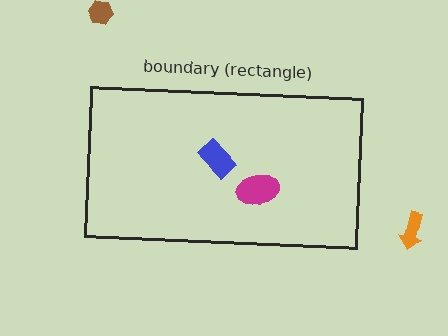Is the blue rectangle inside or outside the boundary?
Inside.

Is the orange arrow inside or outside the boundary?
Outside.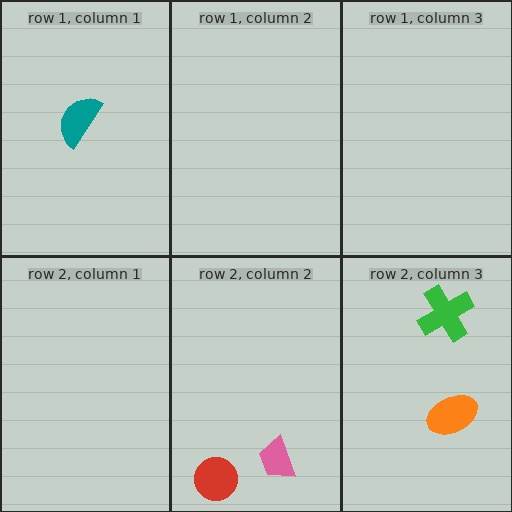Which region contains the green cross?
The row 2, column 3 region.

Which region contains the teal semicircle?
The row 1, column 1 region.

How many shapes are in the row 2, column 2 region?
2.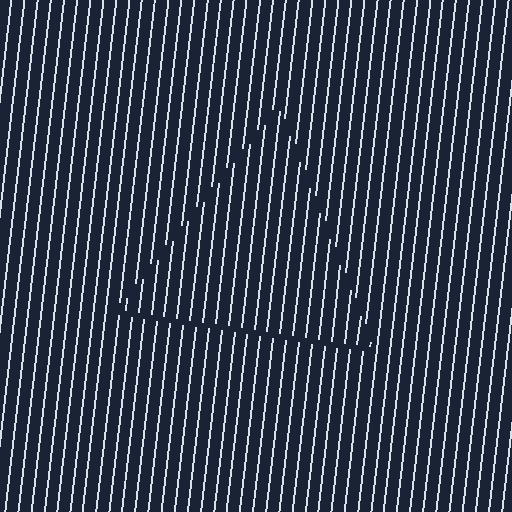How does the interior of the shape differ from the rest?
The interior of the shape contains the same grating, shifted by half a period — the contour is defined by the phase discontinuity where line-ends from the inner and outer gratings abut.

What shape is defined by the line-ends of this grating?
An illusory triangle. The interior of the shape contains the same grating, shifted by half a period — the contour is defined by the phase discontinuity where line-ends from the inner and outer gratings abut.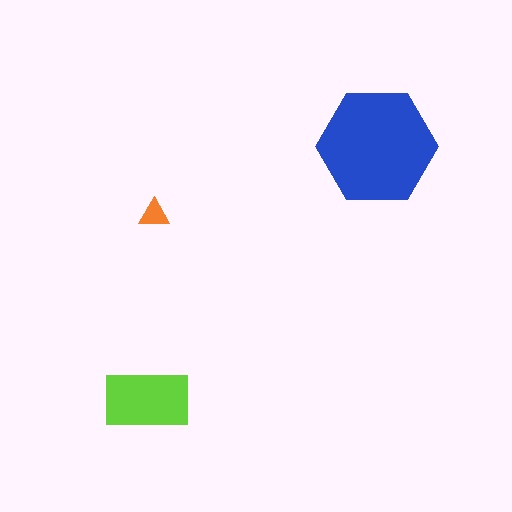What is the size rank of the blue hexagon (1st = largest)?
1st.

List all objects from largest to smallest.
The blue hexagon, the lime rectangle, the orange triangle.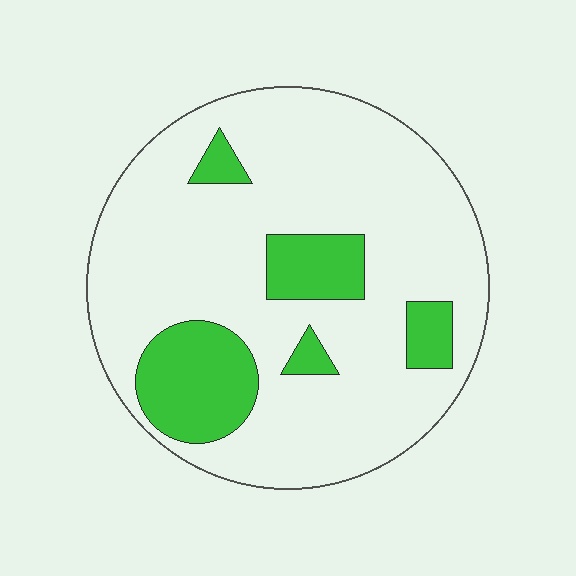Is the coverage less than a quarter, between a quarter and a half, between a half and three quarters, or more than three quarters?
Less than a quarter.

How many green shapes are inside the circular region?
5.